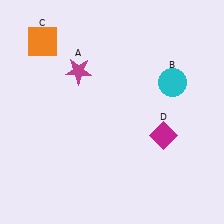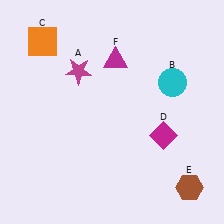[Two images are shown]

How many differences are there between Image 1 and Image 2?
There are 2 differences between the two images.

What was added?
A brown hexagon (E), a magenta triangle (F) were added in Image 2.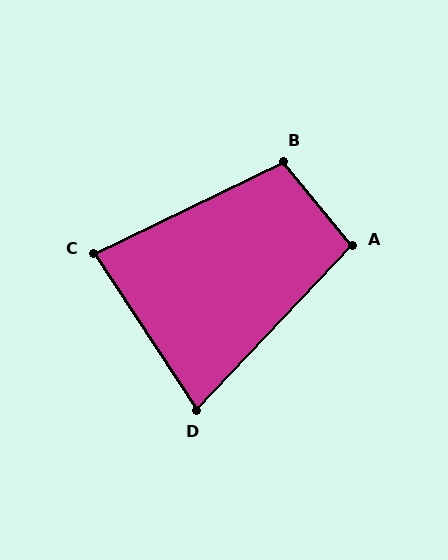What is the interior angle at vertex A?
Approximately 97 degrees (obtuse).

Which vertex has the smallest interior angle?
D, at approximately 77 degrees.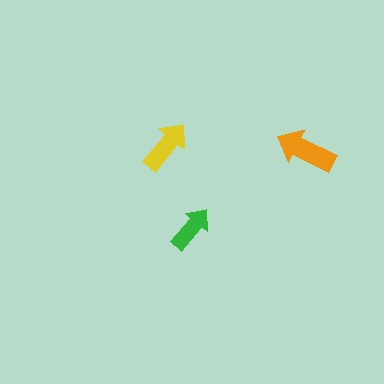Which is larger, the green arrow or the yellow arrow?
The yellow one.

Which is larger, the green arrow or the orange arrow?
The orange one.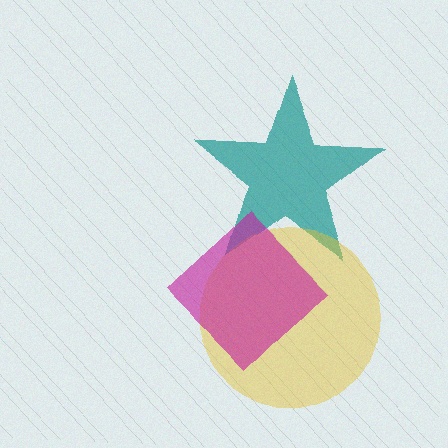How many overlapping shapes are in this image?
There are 3 overlapping shapes in the image.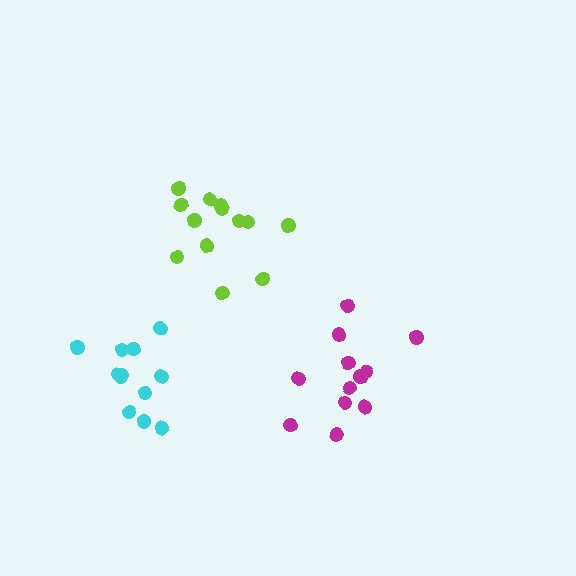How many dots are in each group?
Group 1: 12 dots, Group 2: 13 dots, Group 3: 12 dots (37 total).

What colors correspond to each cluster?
The clusters are colored: magenta, lime, cyan.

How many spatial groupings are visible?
There are 3 spatial groupings.